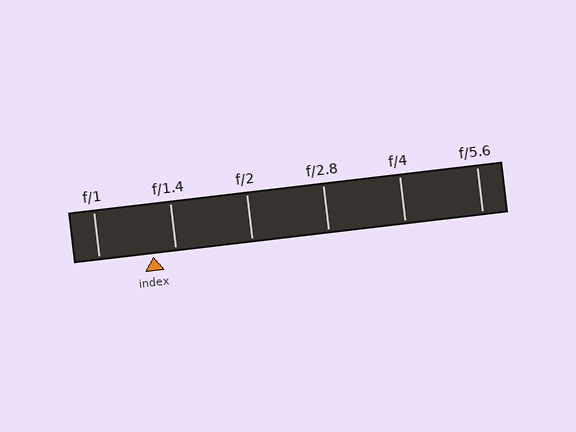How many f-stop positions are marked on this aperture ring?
There are 6 f-stop positions marked.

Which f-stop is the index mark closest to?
The index mark is closest to f/1.4.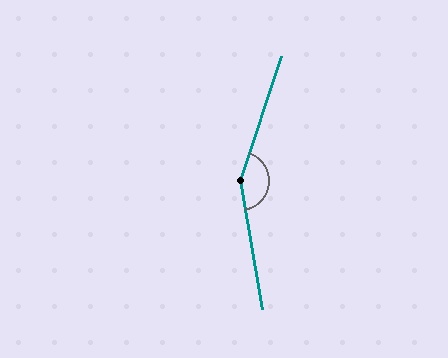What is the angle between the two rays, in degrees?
Approximately 152 degrees.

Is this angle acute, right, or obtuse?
It is obtuse.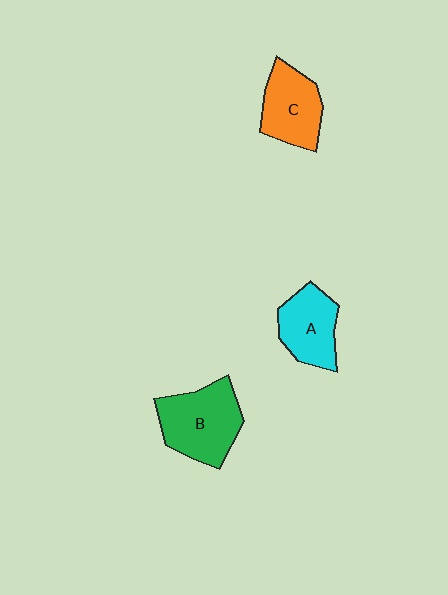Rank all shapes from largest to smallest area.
From largest to smallest: B (green), C (orange), A (cyan).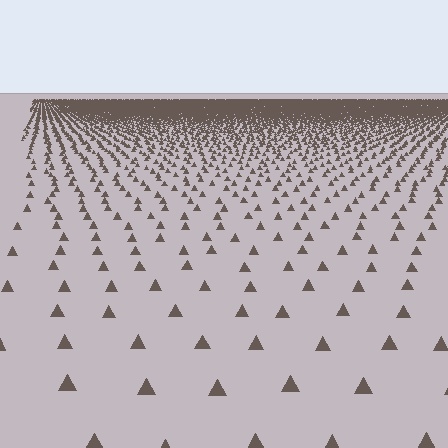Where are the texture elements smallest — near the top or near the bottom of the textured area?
Near the top.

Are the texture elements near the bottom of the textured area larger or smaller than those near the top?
Larger. Near the bottom, elements are closer to the viewer and appear at a bigger on-screen size.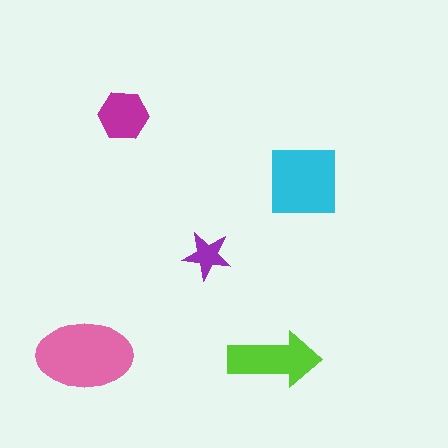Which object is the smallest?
The purple star.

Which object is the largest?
The pink ellipse.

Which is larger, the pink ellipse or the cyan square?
The pink ellipse.